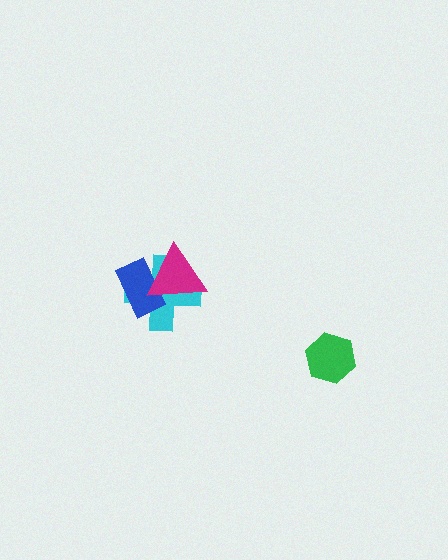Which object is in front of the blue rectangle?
The magenta triangle is in front of the blue rectangle.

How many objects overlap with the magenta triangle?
2 objects overlap with the magenta triangle.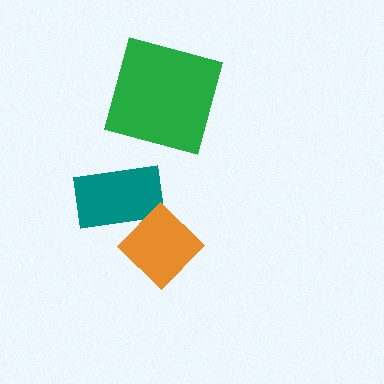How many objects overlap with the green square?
0 objects overlap with the green square.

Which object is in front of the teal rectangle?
The orange diamond is in front of the teal rectangle.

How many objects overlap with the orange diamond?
1 object overlaps with the orange diamond.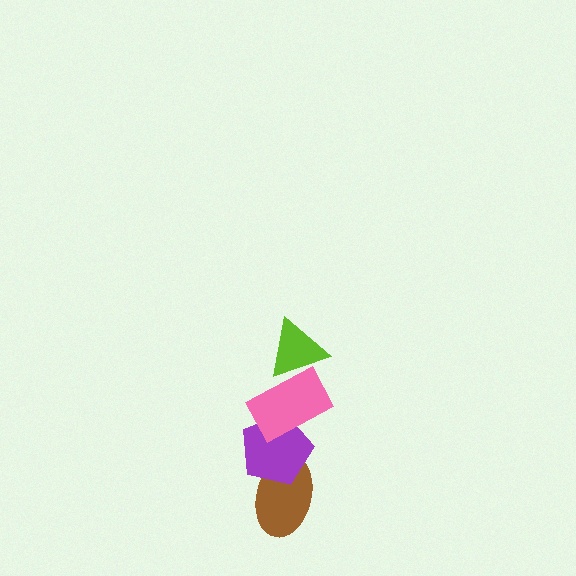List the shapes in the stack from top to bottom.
From top to bottom: the lime triangle, the pink rectangle, the purple pentagon, the brown ellipse.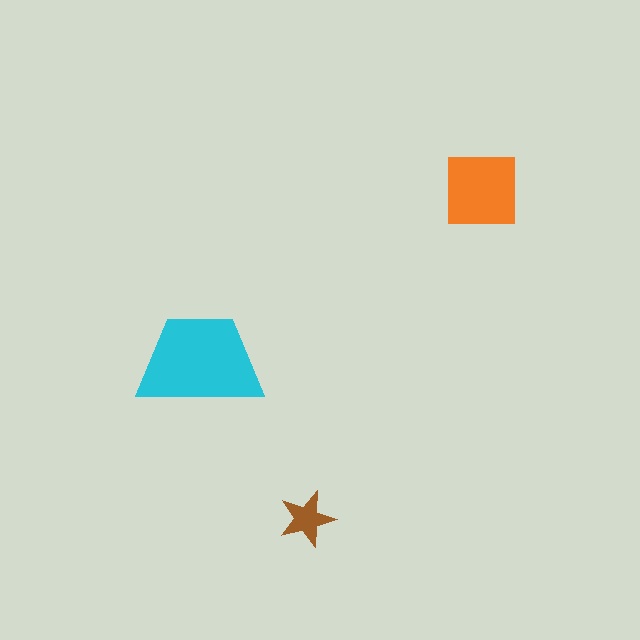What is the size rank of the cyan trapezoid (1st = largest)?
1st.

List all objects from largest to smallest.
The cyan trapezoid, the orange square, the brown star.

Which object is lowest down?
The brown star is bottommost.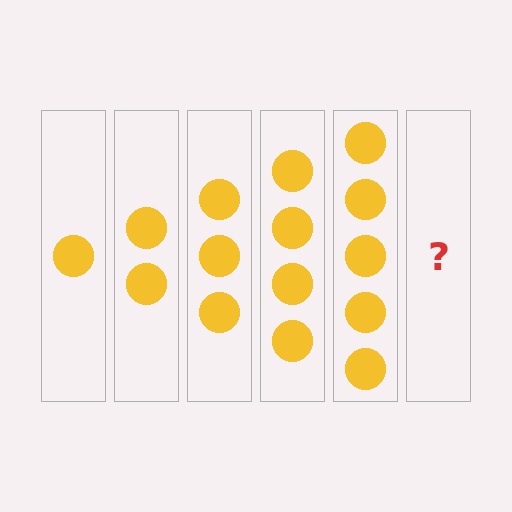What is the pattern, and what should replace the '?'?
The pattern is that each step adds one more circle. The '?' should be 6 circles.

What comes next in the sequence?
The next element should be 6 circles.